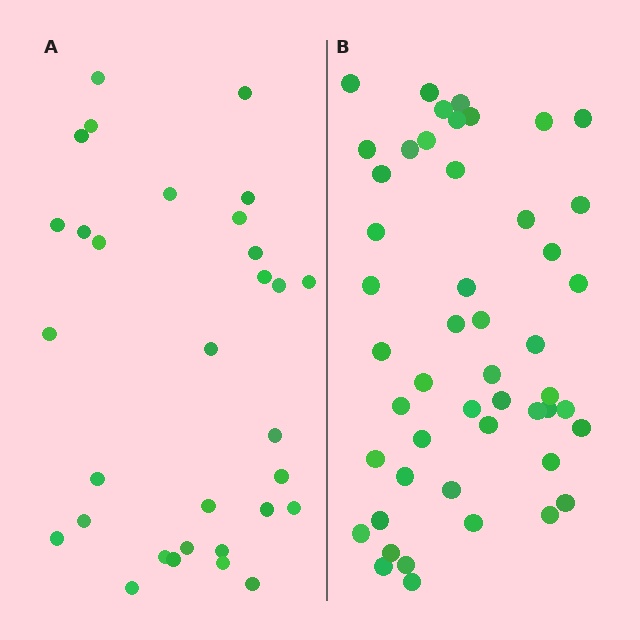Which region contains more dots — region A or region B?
Region B (the right region) has more dots.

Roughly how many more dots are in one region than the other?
Region B has approximately 20 more dots than region A.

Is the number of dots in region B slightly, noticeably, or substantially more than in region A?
Region B has substantially more. The ratio is roughly 1.6 to 1.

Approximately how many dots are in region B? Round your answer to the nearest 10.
About 50 dots. (The exact count is 49, which rounds to 50.)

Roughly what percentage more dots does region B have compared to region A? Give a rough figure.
About 60% more.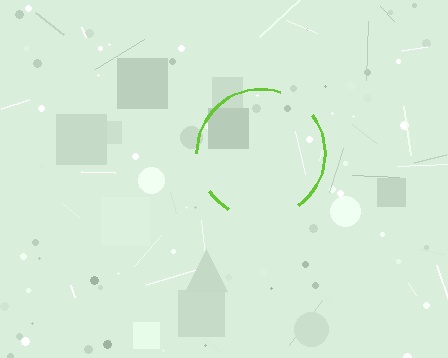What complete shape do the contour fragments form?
The contour fragments form a circle.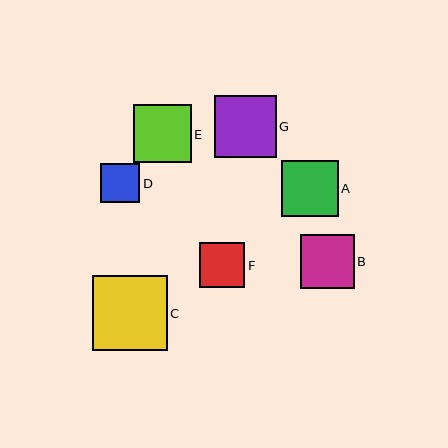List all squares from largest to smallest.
From largest to smallest: C, G, E, A, B, F, D.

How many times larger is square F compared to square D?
Square F is approximately 1.2 times the size of square D.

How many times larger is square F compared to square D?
Square F is approximately 1.2 times the size of square D.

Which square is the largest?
Square C is the largest with a size of approximately 75 pixels.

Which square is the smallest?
Square D is the smallest with a size of approximately 39 pixels.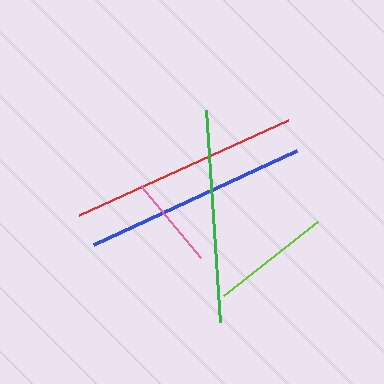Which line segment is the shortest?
The pink line is the shortest at approximately 94 pixels.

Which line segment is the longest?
The red line is the longest at approximately 230 pixels.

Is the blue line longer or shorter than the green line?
The blue line is longer than the green line.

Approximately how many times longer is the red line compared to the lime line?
The red line is approximately 1.9 times the length of the lime line.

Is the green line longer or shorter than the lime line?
The green line is longer than the lime line.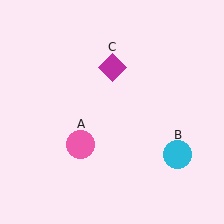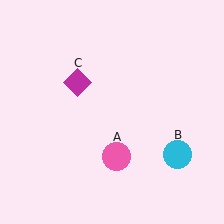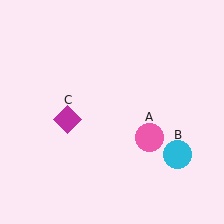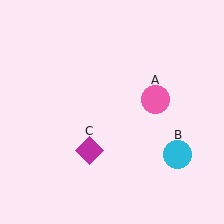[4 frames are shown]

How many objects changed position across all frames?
2 objects changed position: pink circle (object A), magenta diamond (object C).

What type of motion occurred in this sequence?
The pink circle (object A), magenta diamond (object C) rotated counterclockwise around the center of the scene.